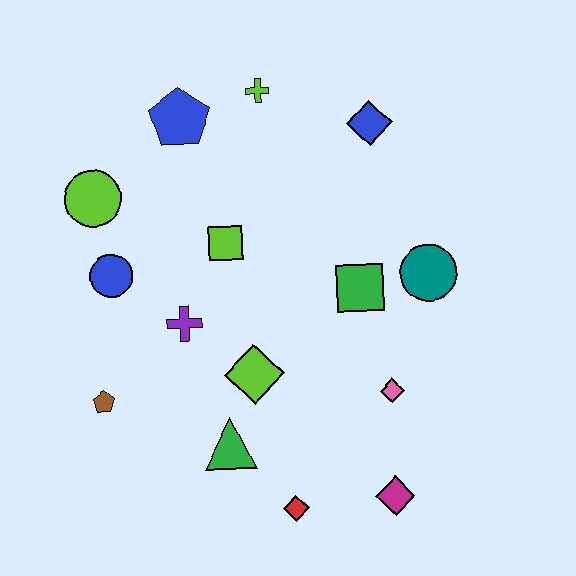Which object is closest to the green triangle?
The lime diamond is closest to the green triangle.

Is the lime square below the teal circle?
No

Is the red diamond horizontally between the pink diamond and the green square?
No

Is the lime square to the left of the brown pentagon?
No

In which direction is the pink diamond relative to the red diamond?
The pink diamond is above the red diamond.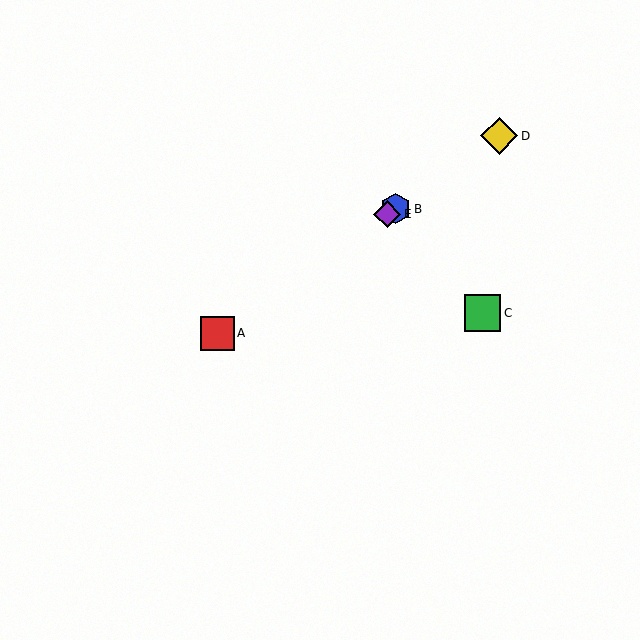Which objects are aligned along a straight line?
Objects A, B, D, E are aligned along a straight line.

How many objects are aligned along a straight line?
4 objects (A, B, D, E) are aligned along a straight line.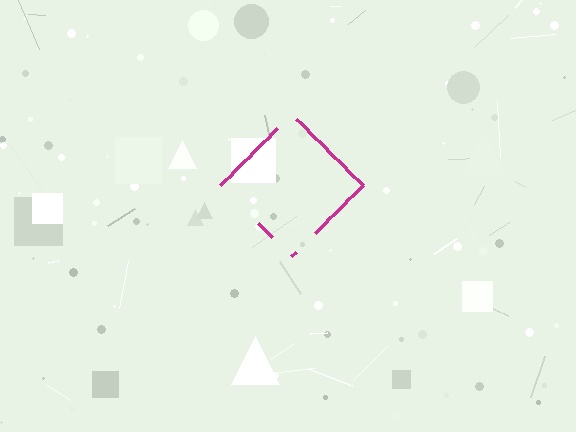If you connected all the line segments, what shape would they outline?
They would outline a diamond.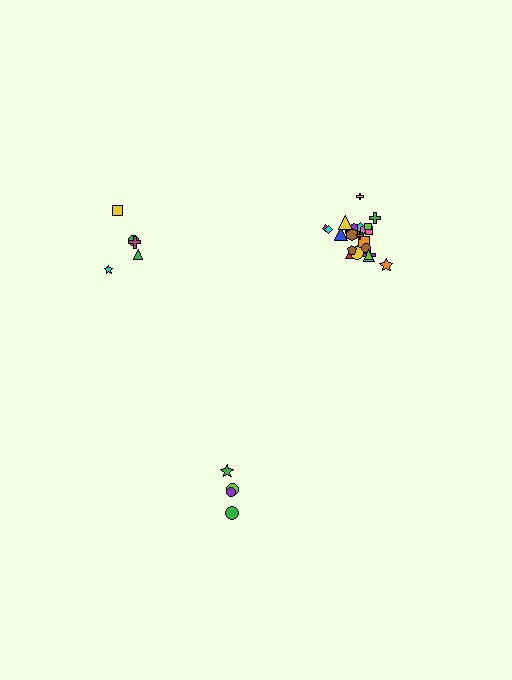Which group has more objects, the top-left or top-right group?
The top-right group.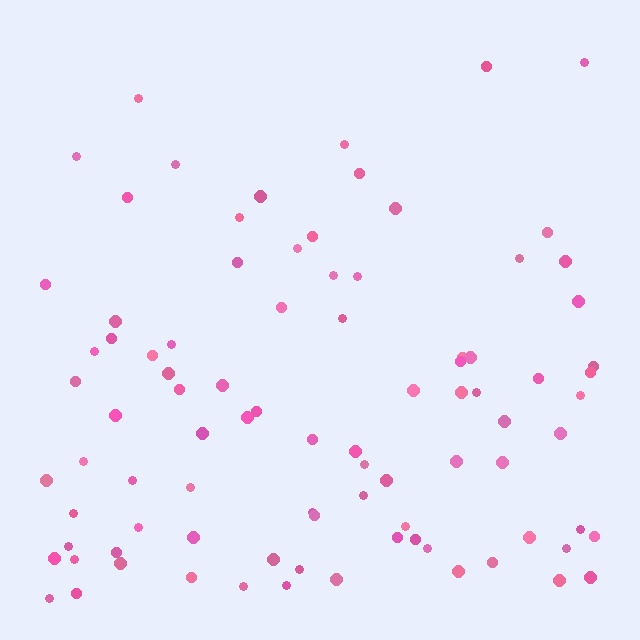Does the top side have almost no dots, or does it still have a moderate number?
Still a moderate number, just noticeably fewer than the bottom.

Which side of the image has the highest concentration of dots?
The bottom.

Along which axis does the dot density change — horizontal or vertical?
Vertical.